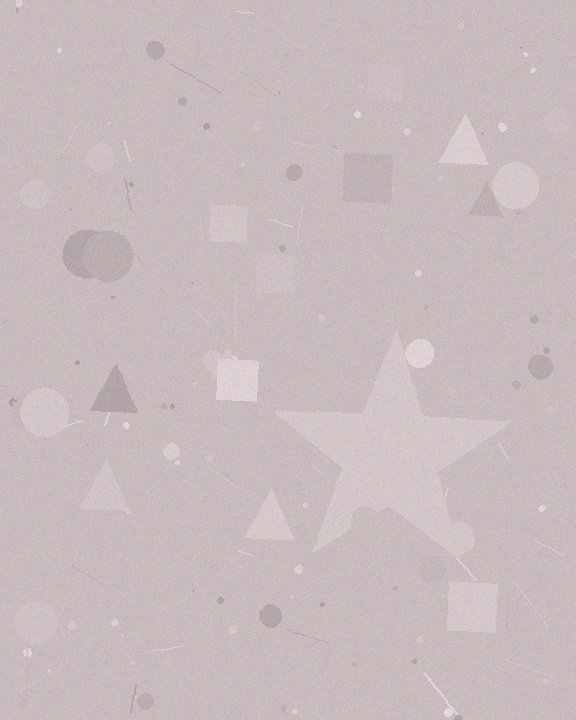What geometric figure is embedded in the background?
A star is embedded in the background.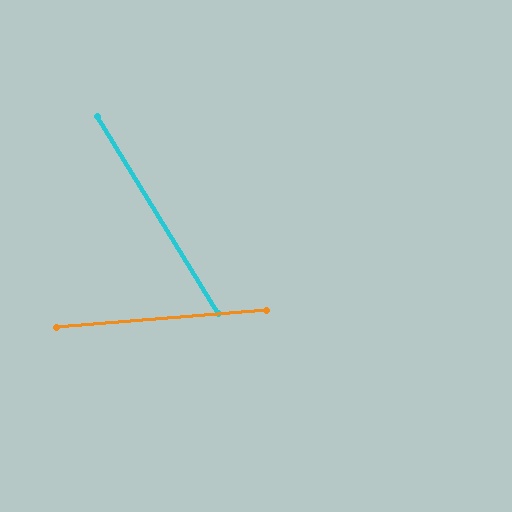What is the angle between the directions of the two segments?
Approximately 63 degrees.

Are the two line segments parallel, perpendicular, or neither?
Neither parallel nor perpendicular — they differ by about 63°.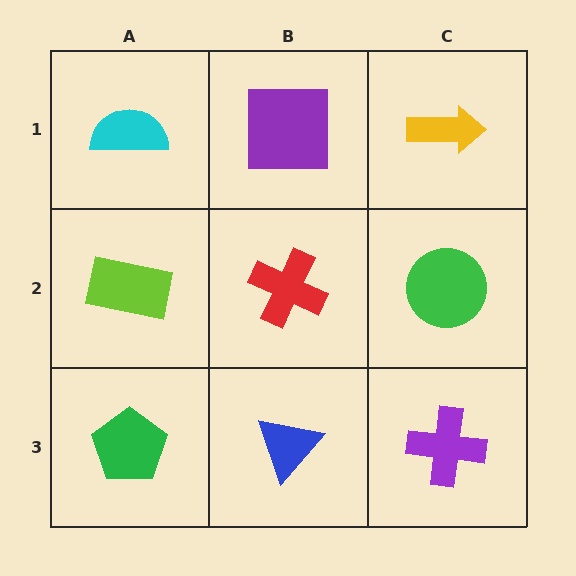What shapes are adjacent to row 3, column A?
A lime rectangle (row 2, column A), a blue triangle (row 3, column B).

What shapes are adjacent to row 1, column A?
A lime rectangle (row 2, column A), a purple square (row 1, column B).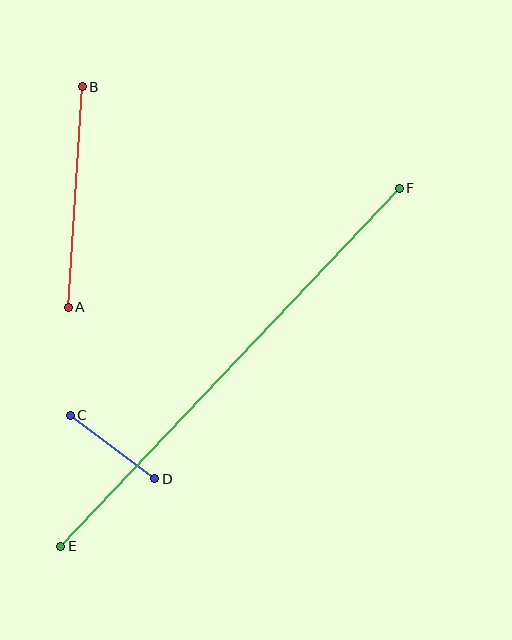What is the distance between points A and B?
The distance is approximately 221 pixels.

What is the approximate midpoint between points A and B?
The midpoint is at approximately (75, 197) pixels.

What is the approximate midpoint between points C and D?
The midpoint is at approximately (112, 447) pixels.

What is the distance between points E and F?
The distance is approximately 493 pixels.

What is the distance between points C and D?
The distance is approximately 106 pixels.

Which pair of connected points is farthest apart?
Points E and F are farthest apart.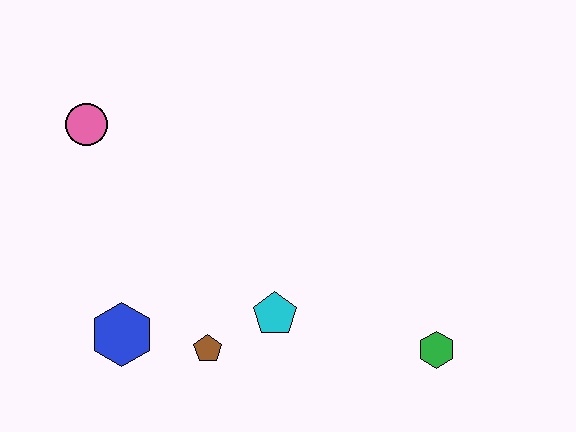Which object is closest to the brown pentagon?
The cyan pentagon is closest to the brown pentagon.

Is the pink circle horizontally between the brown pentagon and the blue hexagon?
No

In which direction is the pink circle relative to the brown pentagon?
The pink circle is above the brown pentagon.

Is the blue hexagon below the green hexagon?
No